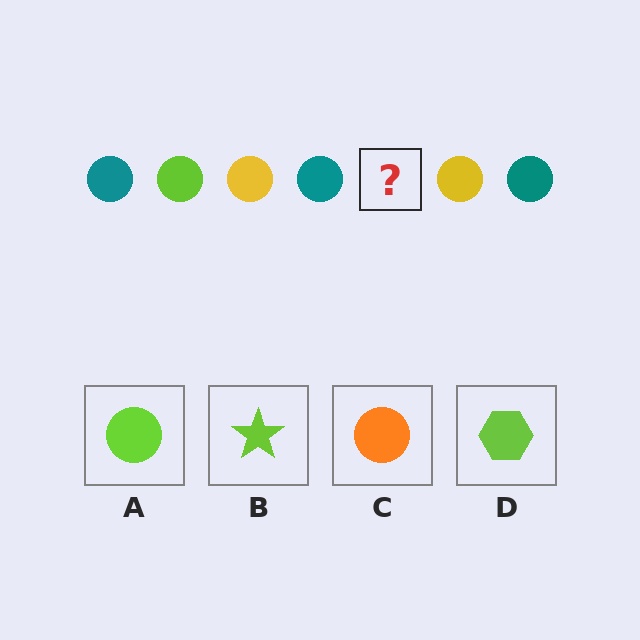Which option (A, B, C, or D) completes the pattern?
A.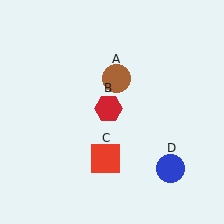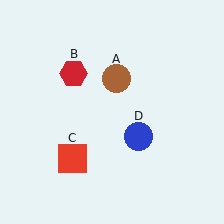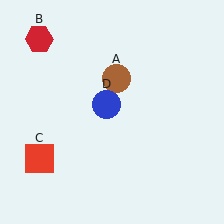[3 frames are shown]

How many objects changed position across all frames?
3 objects changed position: red hexagon (object B), red square (object C), blue circle (object D).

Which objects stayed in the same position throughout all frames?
Brown circle (object A) remained stationary.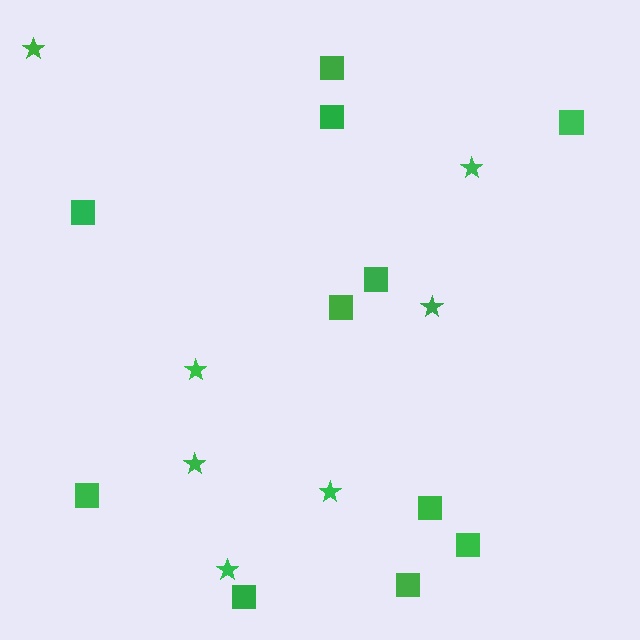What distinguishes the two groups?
There are 2 groups: one group of stars (7) and one group of squares (11).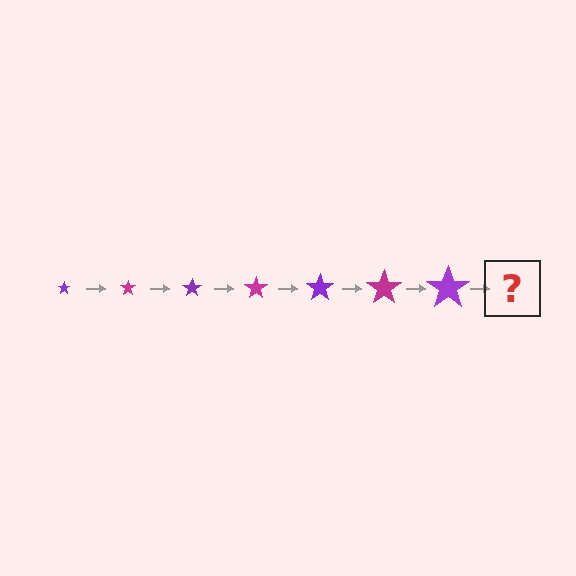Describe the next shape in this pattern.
It should be a magenta star, larger than the previous one.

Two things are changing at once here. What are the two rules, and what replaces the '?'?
The two rules are that the star grows larger each step and the color cycles through purple and magenta. The '?' should be a magenta star, larger than the previous one.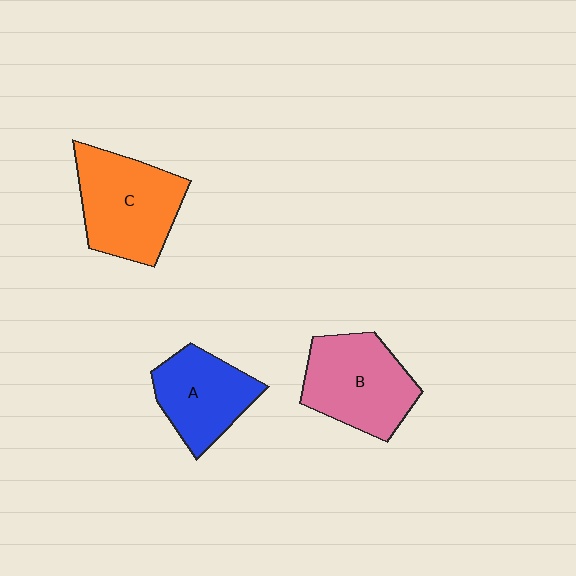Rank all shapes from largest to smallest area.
From largest to smallest: C (orange), B (pink), A (blue).